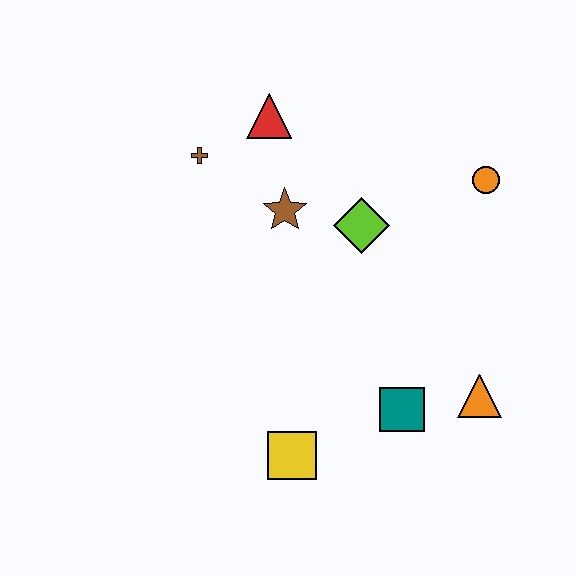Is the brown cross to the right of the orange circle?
No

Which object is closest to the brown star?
The lime diamond is closest to the brown star.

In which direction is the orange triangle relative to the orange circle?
The orange triangle is below the orange circle.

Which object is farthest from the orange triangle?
The brown cross is farthest from the orange triangle.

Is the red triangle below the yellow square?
No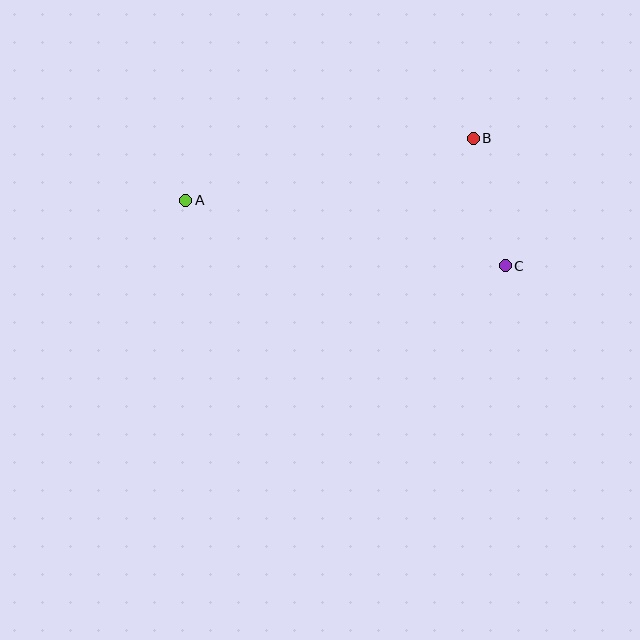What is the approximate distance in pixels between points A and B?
The distance between A and B is approximately 294 pixels.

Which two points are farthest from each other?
Points A and C are farthest from each other.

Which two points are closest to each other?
Points B and C are closest to each other.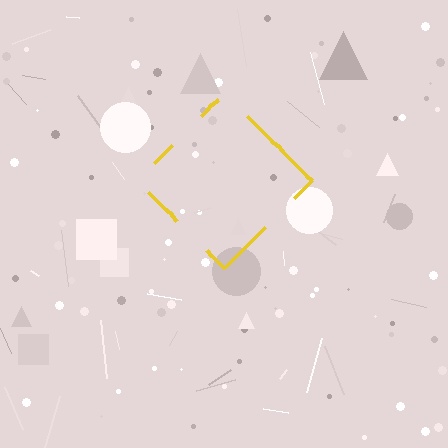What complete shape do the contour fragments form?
The contour fragments form a diamond.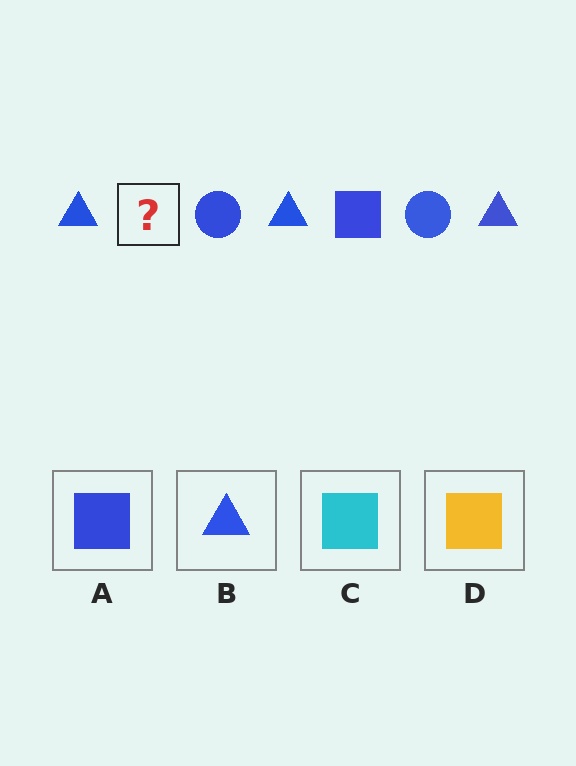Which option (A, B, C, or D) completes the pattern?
A.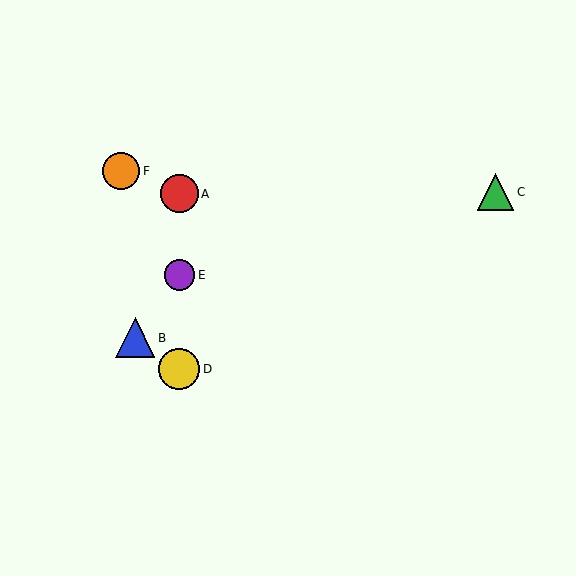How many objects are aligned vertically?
3 objects (A, D, E) are aligned vertically.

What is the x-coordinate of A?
Object A is at x≈179.